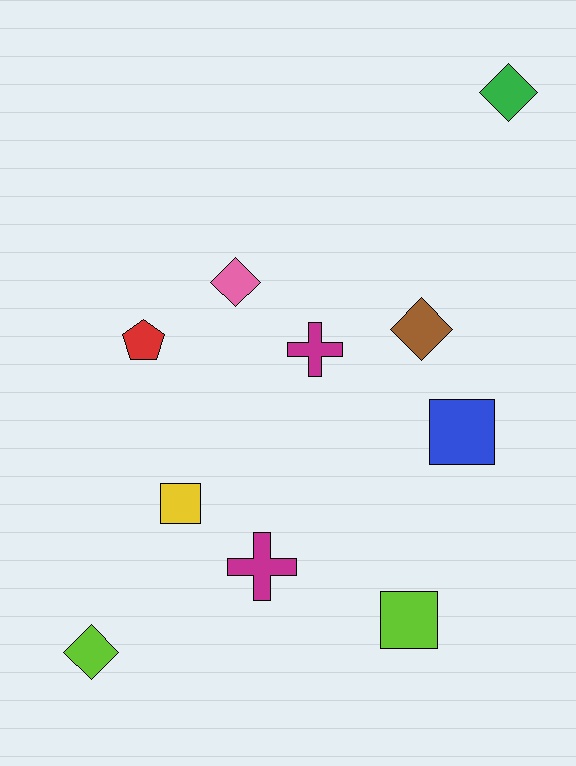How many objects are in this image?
There are 10 objects.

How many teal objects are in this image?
There are no teal objects.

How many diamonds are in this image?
There are 4 diamonds.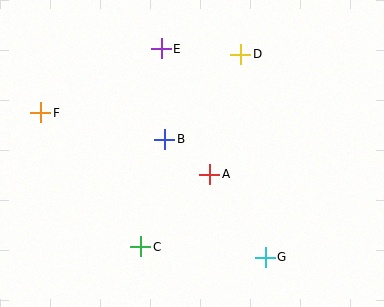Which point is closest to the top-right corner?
Point D is closest to the top-right corner.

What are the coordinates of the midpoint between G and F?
The midpoint between G and F is at (153, 185).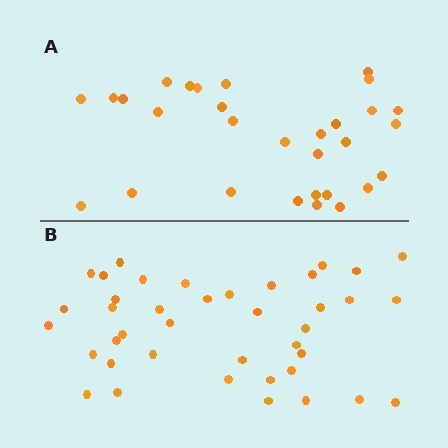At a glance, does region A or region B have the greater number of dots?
Region B (the bottom region) has more dots.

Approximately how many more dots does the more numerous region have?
Region B has roughly 10 or so more dots than region A.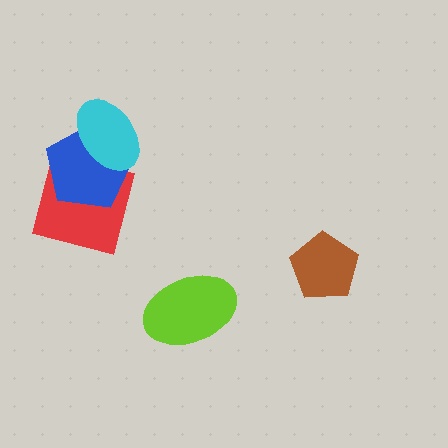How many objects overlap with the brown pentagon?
0 objects overlap with the brown pentagon.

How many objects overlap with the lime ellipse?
0 objects overlap with the lime ellipse.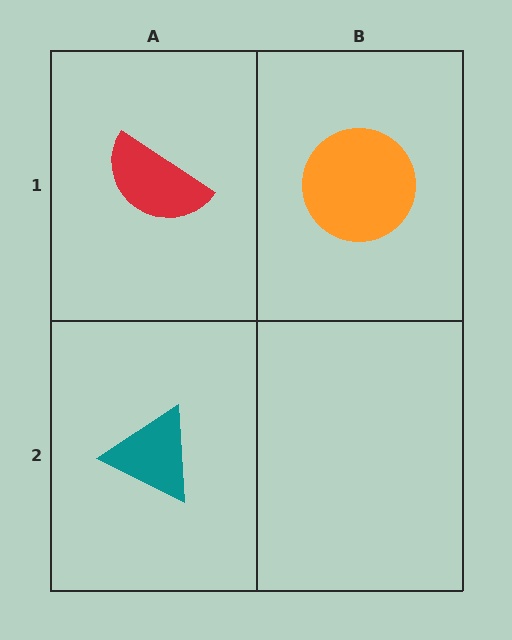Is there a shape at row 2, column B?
No, that cell is empty.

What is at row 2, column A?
A teal triangle.